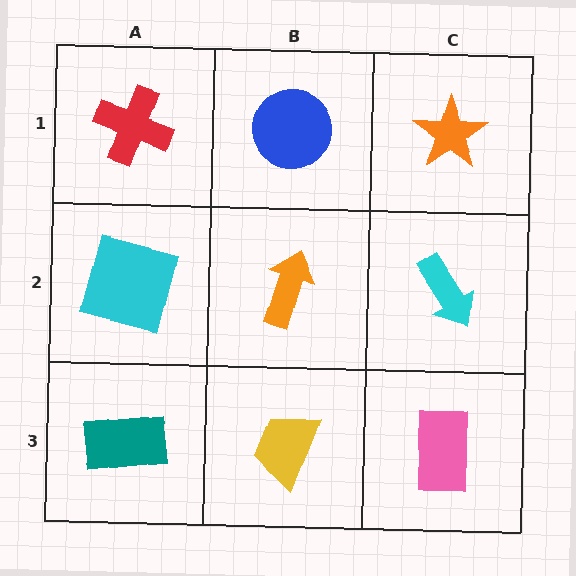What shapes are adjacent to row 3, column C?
A cyan arrow (row 2, column C), a yellow trapezoid (row 3, column B).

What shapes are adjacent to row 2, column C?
An orange star (row 1, column C), a pink rectangle (row 3, column C), an orange arrow (row 2, column B).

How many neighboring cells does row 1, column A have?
2.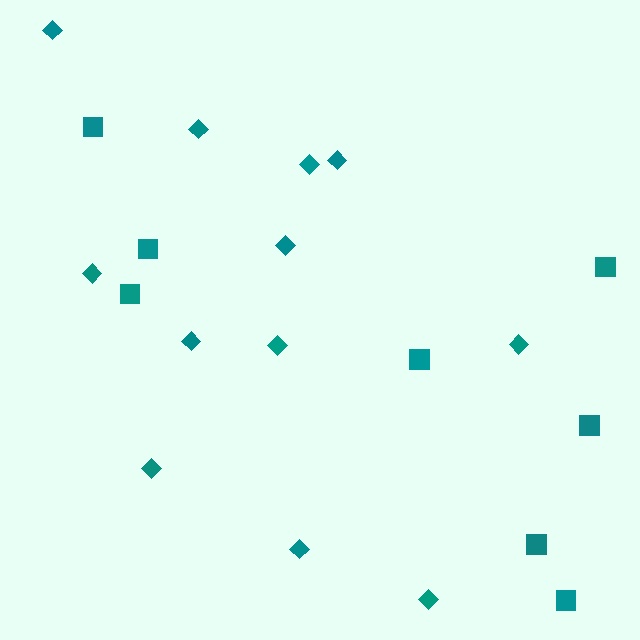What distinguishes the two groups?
There are 2 groups: one group of diamonds (12) and one group of squares (8).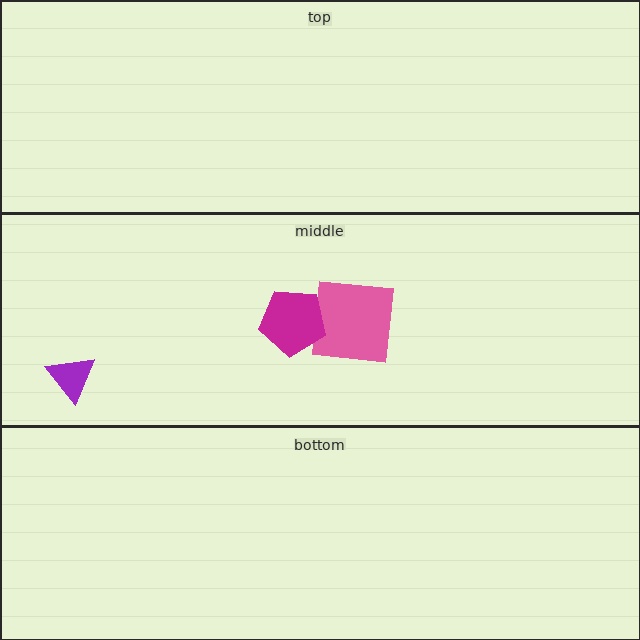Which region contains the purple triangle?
The middle region.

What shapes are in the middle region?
The pink square, the magenta pentagon, the purple triangle.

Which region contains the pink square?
The middle region.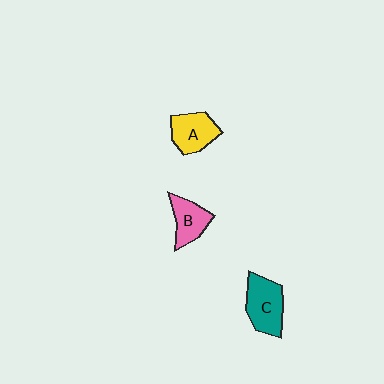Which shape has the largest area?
Shape C (teal).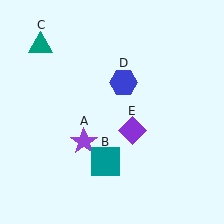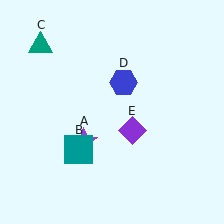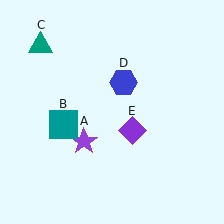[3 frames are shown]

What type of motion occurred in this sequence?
The teal square (object B) rotated clockwise around the center of the scene.